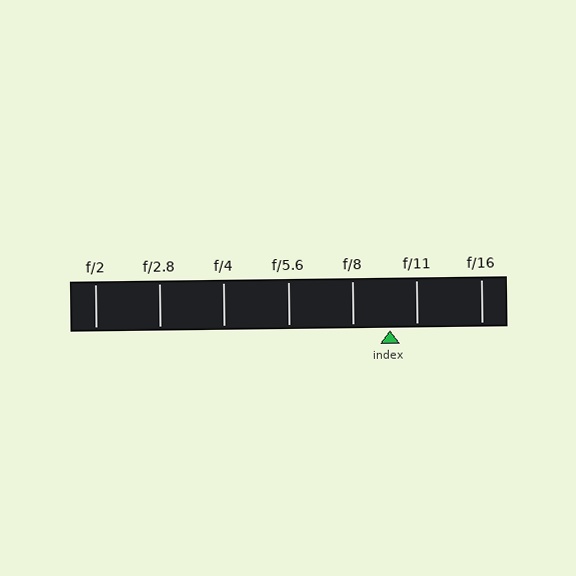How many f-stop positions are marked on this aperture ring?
There are 7 f-stop positions marked.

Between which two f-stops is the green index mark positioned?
The index mark is between f/8 and f/11.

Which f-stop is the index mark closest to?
The index mark is closest to f/11.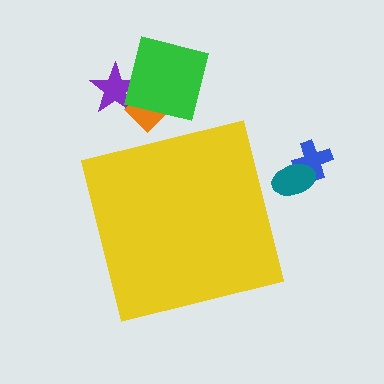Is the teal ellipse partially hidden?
No, the teal ellipse is fully visible.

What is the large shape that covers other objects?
A yellow square.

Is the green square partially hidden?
No, the green square is fully visible.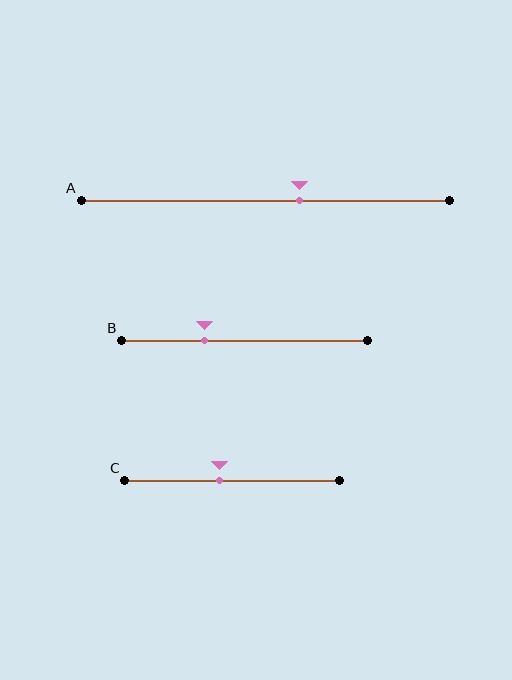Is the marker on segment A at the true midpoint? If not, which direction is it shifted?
No, the marker on segment A is shifted to the right by about 9% of the segment length.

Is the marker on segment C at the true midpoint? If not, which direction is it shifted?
No, the marker on segment C is shifted to the left by about 6% of the segment length.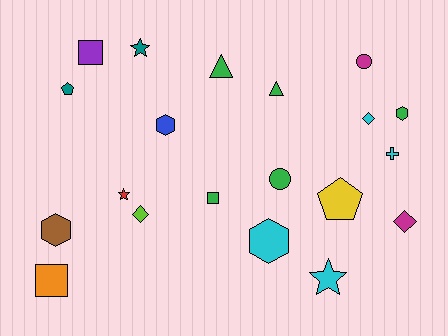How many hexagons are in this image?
There are 4 hexagons.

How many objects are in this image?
There are 20 objects.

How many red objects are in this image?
There is 1 red object.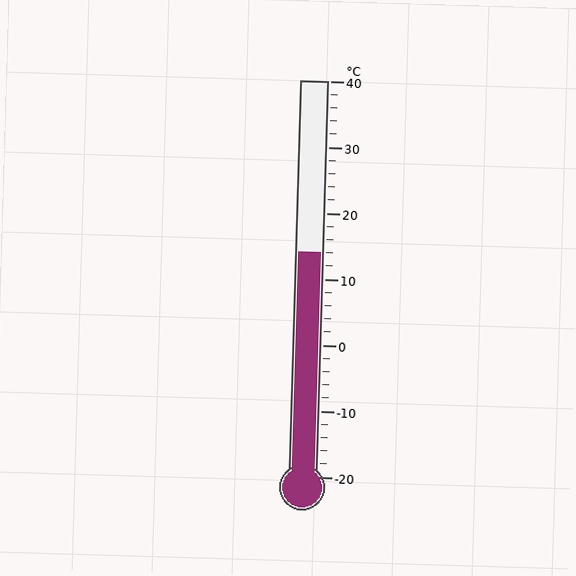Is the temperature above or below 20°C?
The temperature is below 20°C.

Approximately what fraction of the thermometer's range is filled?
The thermometer is filled to approximately 55% of its range.